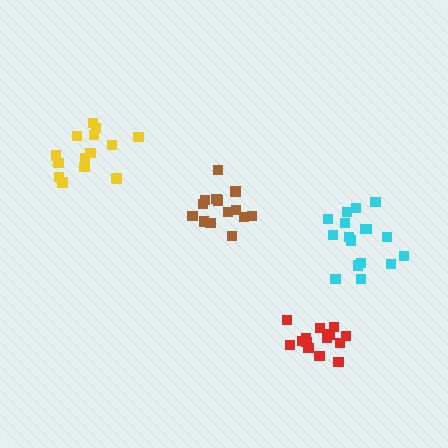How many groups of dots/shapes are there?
There are 4 groups.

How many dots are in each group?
Group 1: 14 dots, Group 2: 15 dots, Group 3: 15 dots, Group 4: 17 dots (61 total).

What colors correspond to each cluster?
The clusters are colored: red, brown, yellow, cyan.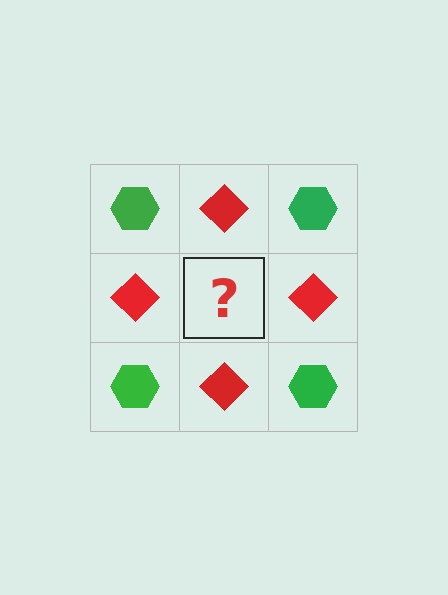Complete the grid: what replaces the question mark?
The question mark should be replaced with a green hexagon.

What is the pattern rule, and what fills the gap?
The rule is that it alternates green hexagon and red diamond in a checkerboard pattern. The gap should be filled with a green hexagon.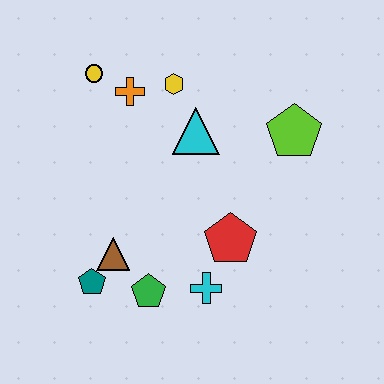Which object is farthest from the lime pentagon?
The teal pentagon is farthest from the lime pentagon.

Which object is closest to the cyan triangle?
The yellow hexagon is closest to the cyan triangle.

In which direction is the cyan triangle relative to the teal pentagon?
The cyan triangle is above the teal pentagon.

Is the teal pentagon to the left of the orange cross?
Yes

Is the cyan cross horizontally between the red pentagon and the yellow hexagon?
Yes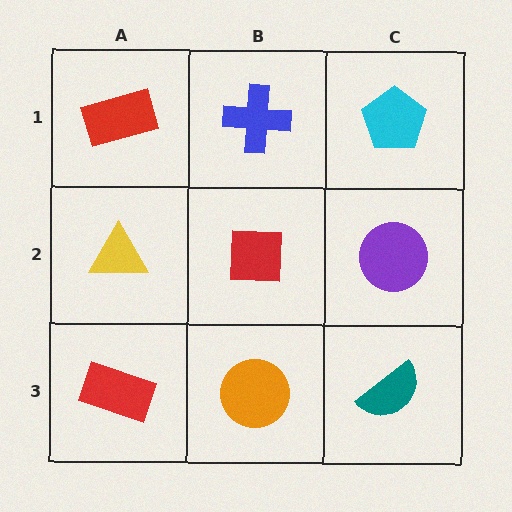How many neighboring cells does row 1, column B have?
3.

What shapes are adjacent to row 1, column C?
A purple circle (row 2, column C), a blue cross (row 1, column B).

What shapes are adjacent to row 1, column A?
A yellow triangle (row 2, column A), a blue cross (row 1, column B).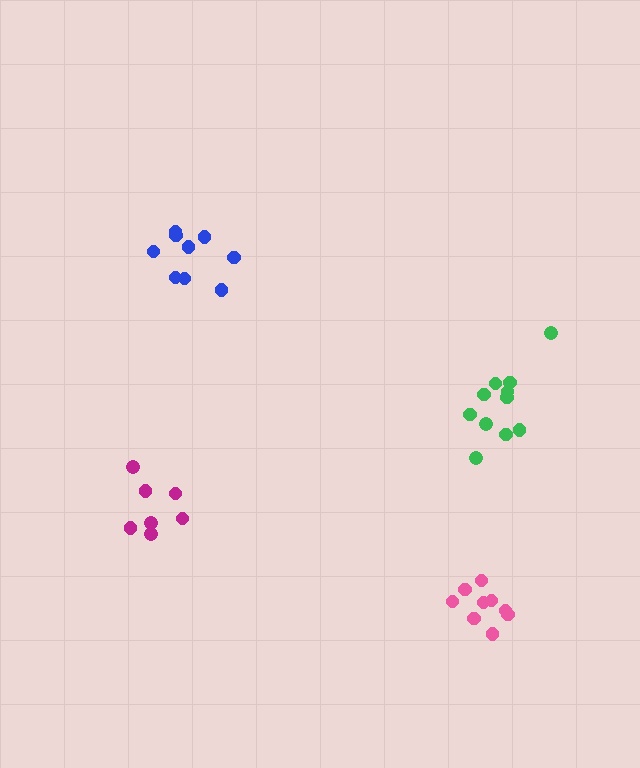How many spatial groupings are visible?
There are 4 spatial groupings.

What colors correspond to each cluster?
The clusters are colored: green, blue, pink, magenta.